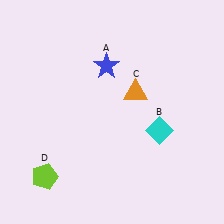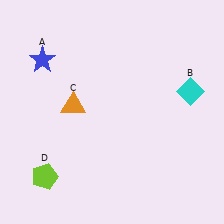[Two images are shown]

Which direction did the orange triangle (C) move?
The orange triangle (C) moved left.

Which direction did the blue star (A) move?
The blue star (A) moved left.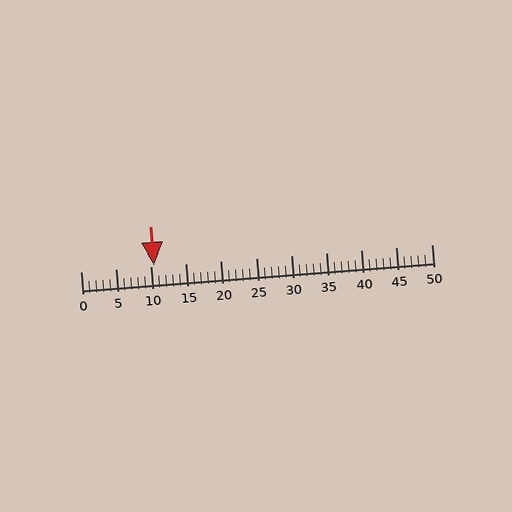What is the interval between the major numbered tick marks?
The major tick marks are spaced 5 units apart.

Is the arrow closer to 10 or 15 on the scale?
The arrow is closer to 10.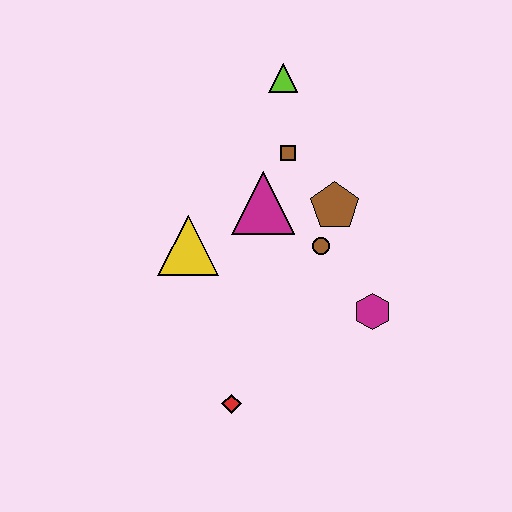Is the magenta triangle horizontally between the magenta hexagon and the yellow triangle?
Yes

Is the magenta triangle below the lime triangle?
Yes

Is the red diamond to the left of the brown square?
Yes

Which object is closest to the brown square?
The magenta triangle is closest to the brown square.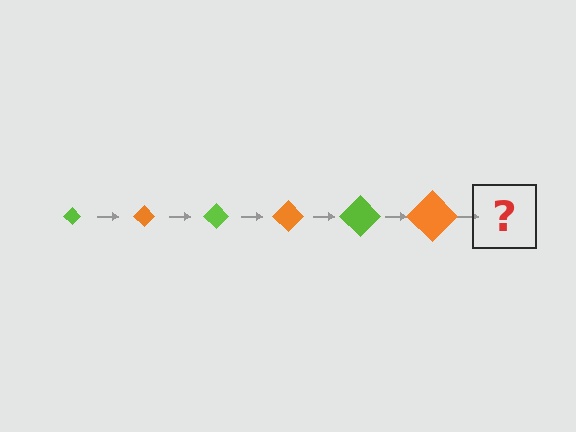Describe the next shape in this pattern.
It should be a lime diamond, larger than the previous one.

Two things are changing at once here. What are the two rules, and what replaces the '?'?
The two rules are that the diamond grows larger each step and the color cycles through lime and orange. The '?' should be a lime diamond, larger than the previous one.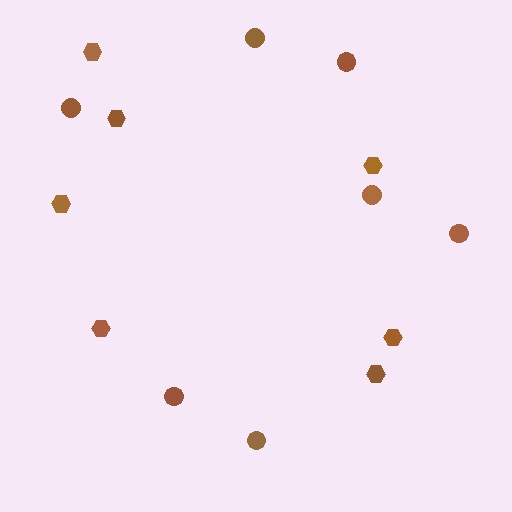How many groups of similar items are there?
There are 2 groups: one group of hexagons (7) and one group of circles (7).